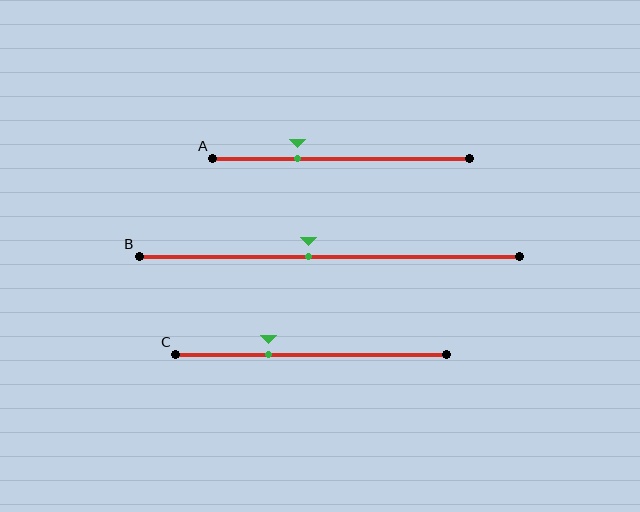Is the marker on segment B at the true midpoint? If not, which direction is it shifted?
No, the marker on segment B is shifted to the left by about 6% of the segment length.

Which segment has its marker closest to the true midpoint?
Segment B has its marker closest to the true midpoint.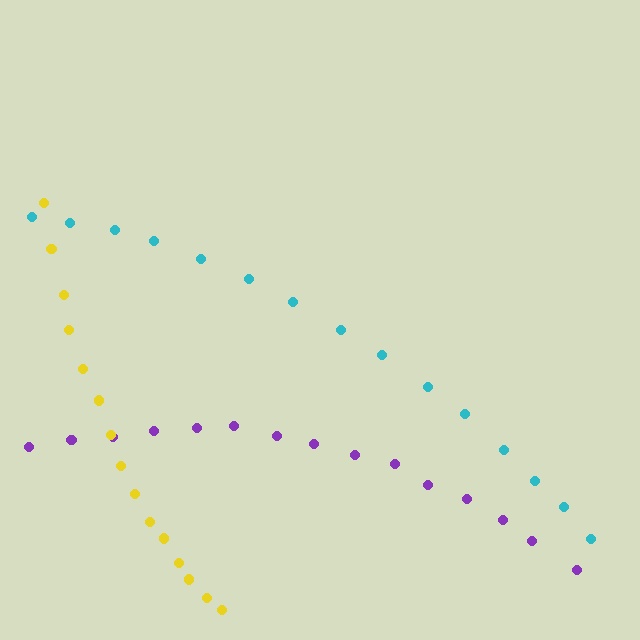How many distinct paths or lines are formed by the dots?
There are 3 distinct paths.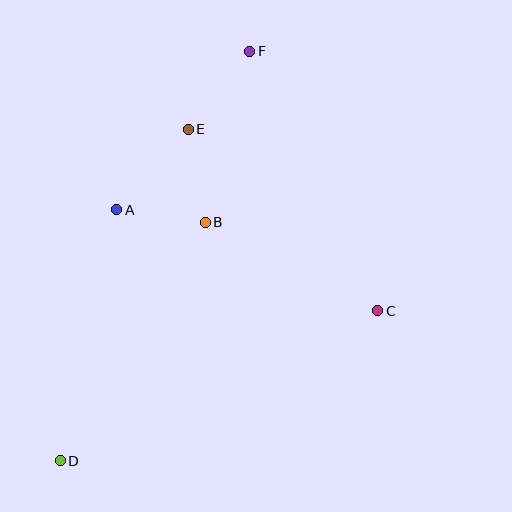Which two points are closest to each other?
Points A and B are closest to each other.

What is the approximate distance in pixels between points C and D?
The distance between C and D is approximately 351 pixels.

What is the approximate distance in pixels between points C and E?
The distance between C and E is approximately 262 pixels.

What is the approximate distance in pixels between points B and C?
The distance between B and C is approximately 194 pixels.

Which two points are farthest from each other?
Points D and F are farthest from each other.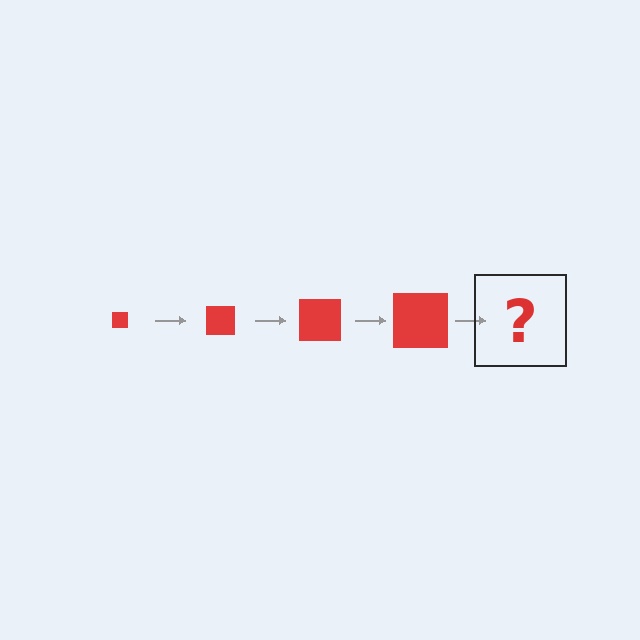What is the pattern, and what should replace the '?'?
The pattern is that the square gets progressively larger each step. The '?' should be a red square, larger than the previous one.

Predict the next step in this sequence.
The next step is a red square, larger than the previous one.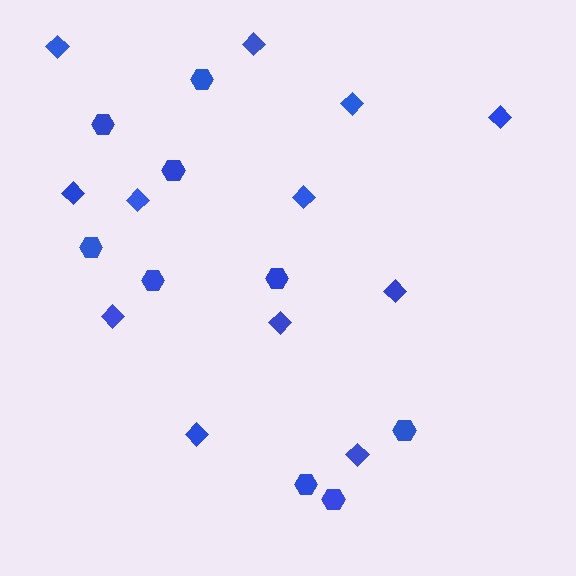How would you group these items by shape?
There are 2 groups: one group of diamonds (12) and one group of hexagons (9).